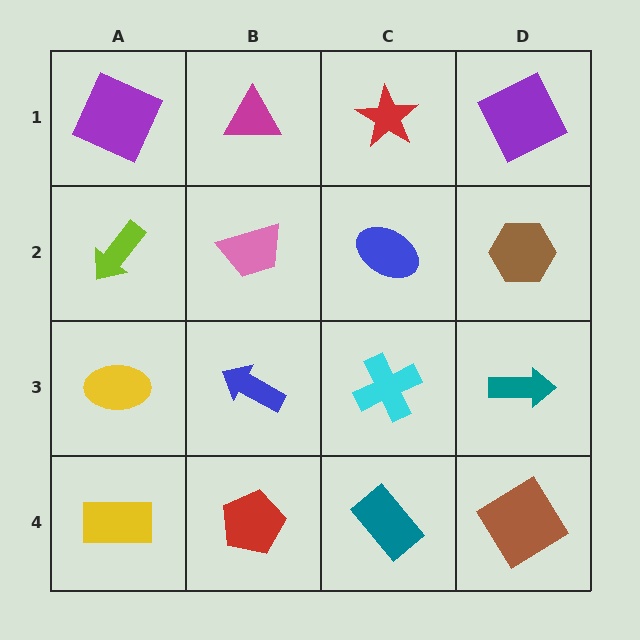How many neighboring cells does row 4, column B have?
3.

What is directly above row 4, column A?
A yellow ellipse.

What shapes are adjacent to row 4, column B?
A blue arrow (row 3, column B), a yellow rectangle (row 4, column A), a teal rectangle (row 4, column C).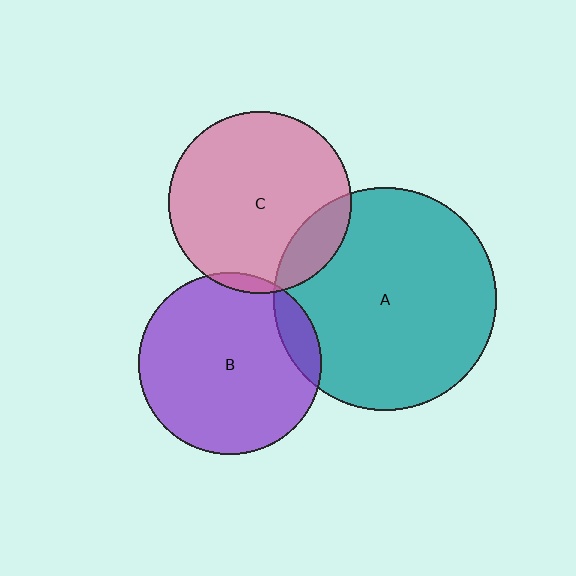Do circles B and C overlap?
Yes.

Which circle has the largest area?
Circle A (teal).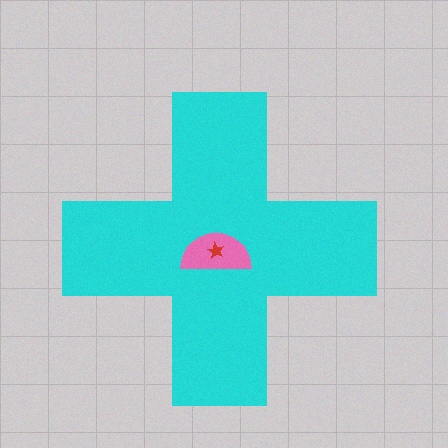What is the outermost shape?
The cyan cross.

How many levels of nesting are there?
3.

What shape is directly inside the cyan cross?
The pink semicircle.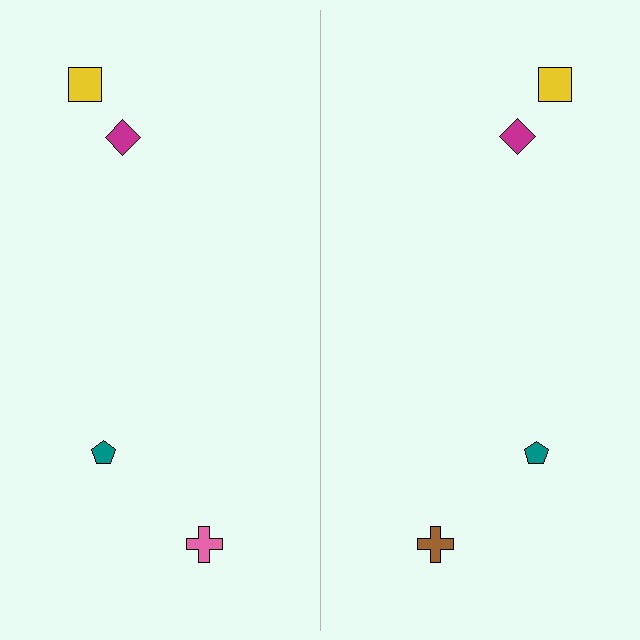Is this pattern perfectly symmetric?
No, the pattern is not perfectly symmetric. The brown cross on the right side breaks the symmetry — its mirror counterpart is pink.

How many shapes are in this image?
There are 8 shapes in this image.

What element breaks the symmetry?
The brown cross on the right side breaks the symmetry — its mirror counterpart is pink.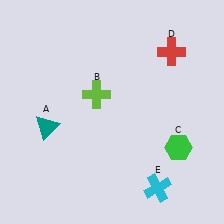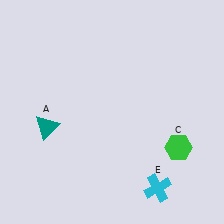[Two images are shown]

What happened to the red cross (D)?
The red cross (D) was removed in Image 2. It was in the top-right area of Image 1.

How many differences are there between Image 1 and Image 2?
There are 2 differences between the two images.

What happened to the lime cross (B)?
The lime cross (B) was removed in Image 2. It was in the top-left area of Image 1.